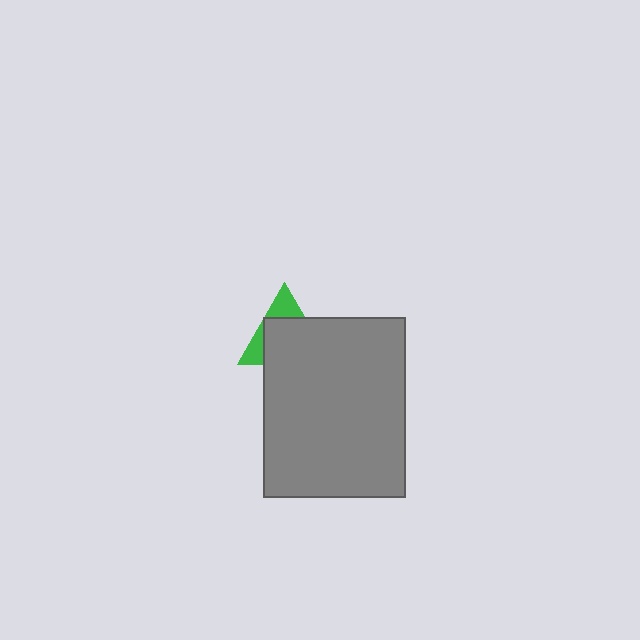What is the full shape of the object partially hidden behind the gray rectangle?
The partially hidden object is a green triangle.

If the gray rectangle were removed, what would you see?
You would see the complete green triangle.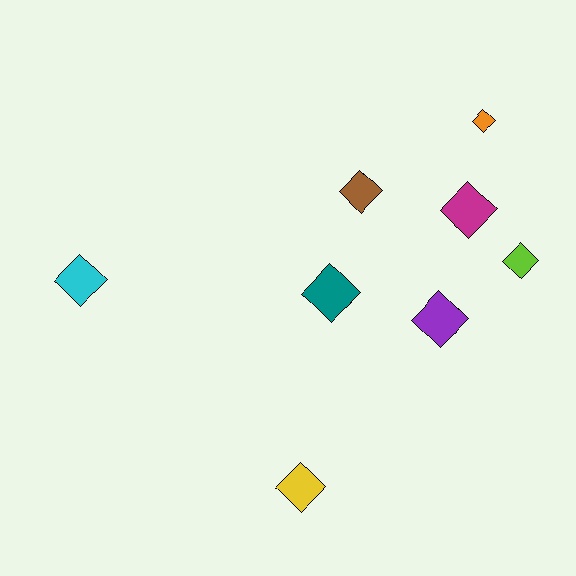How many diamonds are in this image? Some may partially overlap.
There are 8 diamonds.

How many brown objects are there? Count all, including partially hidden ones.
There is 1 brown object.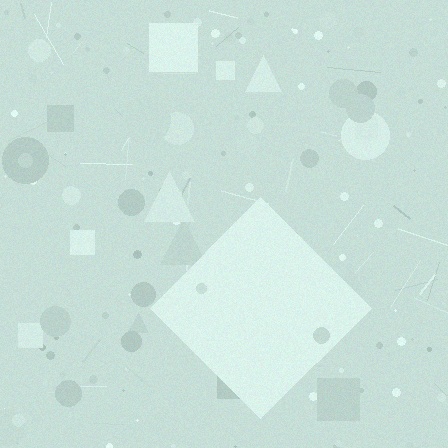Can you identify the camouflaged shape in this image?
The camouflaged shape is a diamond.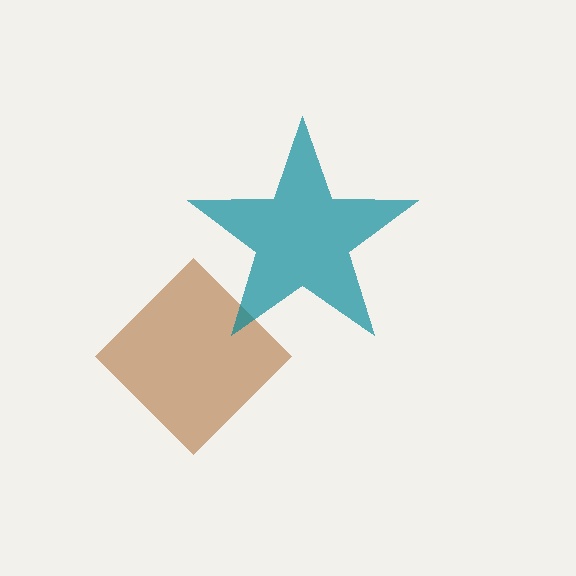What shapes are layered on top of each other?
The layered shapes are: a brown diamond, a teal star.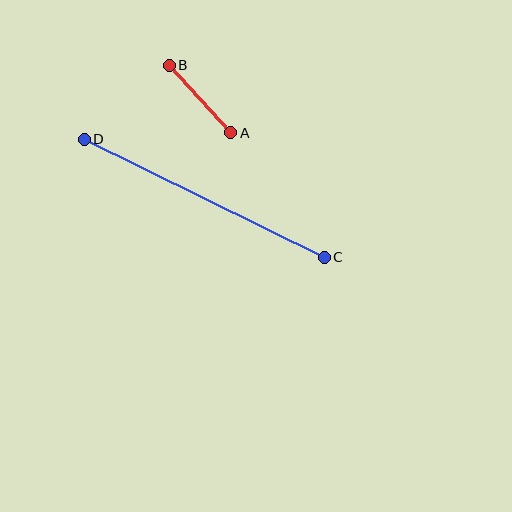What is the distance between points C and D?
The distance is approximately 268 pixels.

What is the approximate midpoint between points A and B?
The midpoint is at approximately (200, 99) pixels.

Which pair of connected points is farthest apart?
Points C and D are farthest apart.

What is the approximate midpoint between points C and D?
The midpoint is at approximately (204, 198) pixels.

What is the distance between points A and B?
The distance is approximately 92 pixels.